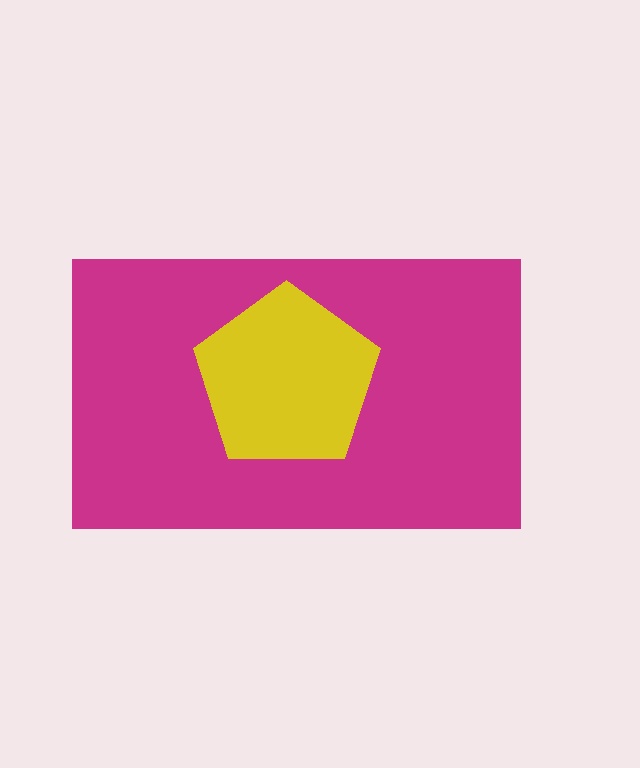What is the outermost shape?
The magenta rectangle.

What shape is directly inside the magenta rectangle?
The yellow pentagon.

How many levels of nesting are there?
2.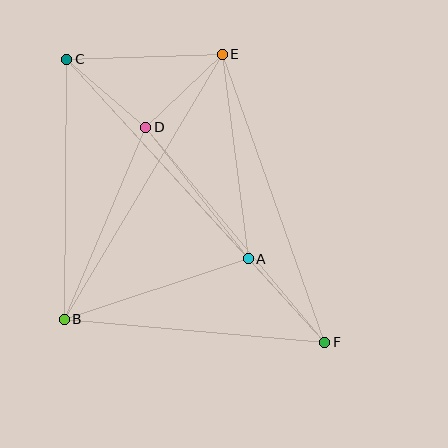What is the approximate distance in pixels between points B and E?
The distance between B and E is approximately 309 pixels.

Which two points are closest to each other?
Points C and D are closest to each other.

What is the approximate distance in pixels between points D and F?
The distance between D and F is approximately 280 pixels.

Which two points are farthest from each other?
Points C and F are farthest from each other.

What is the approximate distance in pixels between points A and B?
The distance between A and B is approximately 194 pixels.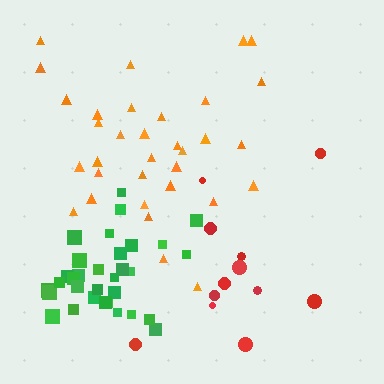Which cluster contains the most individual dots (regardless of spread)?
Orange (33).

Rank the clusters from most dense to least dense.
green, orange, red.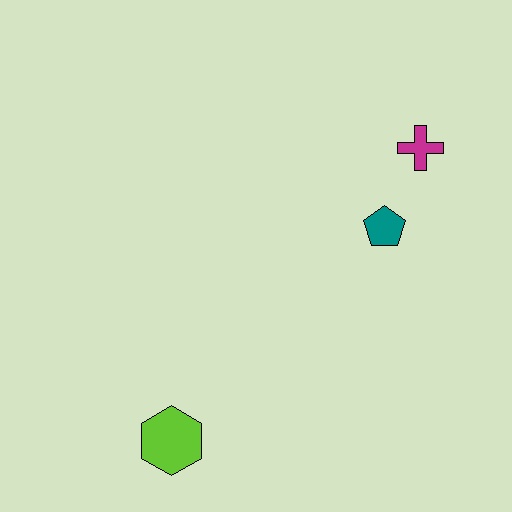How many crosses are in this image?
There is 1 cross.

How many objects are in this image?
There are 3 objects.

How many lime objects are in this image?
There is 1 lime object.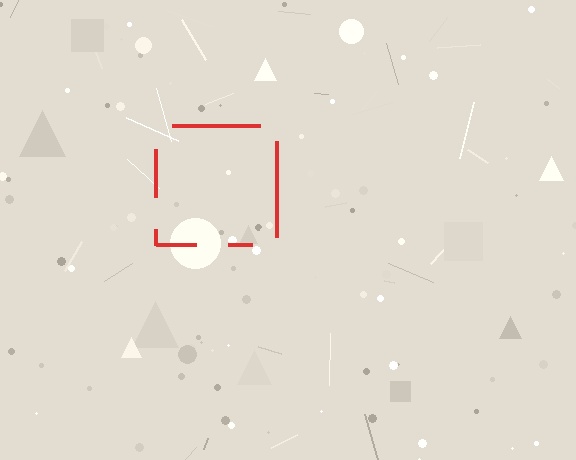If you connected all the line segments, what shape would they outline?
They would outline a square.